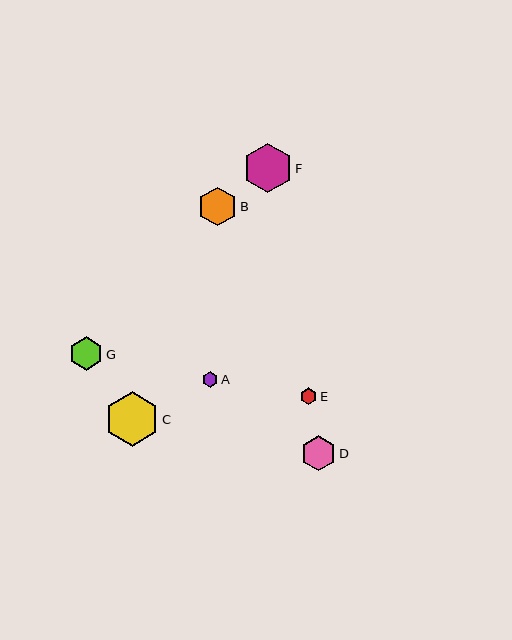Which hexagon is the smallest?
Hexagon A is the smallest with a size of approximately 16 pixels.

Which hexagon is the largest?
Hexagon C is the largest with a size of approximately 54 pixels.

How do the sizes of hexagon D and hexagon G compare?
Hexagon D and hexagon G are approximately the same size.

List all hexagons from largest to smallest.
From largest to smallest: C, F, B, D, G, E, A.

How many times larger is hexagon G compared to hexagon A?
Hexagon G is approximately 2.2 times the size of hexagon A.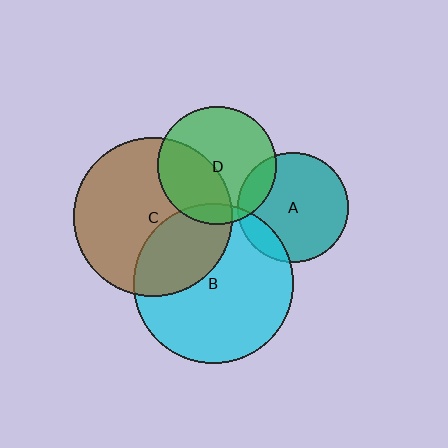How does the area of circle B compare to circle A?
Approximately 2.1 times.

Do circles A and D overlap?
Yes.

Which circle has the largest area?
Circle B (cyan).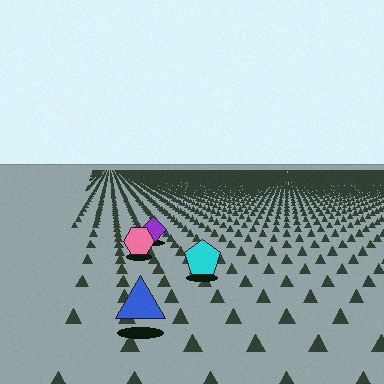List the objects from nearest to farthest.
From nearest to farthest: the blue triangle, the cyan pentagon, the pink hexagon, the purple diamond.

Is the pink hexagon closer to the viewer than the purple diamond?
Yes. The pink hexagon is closer — you can tell from the texture gradient: the ground texture is coarser near it.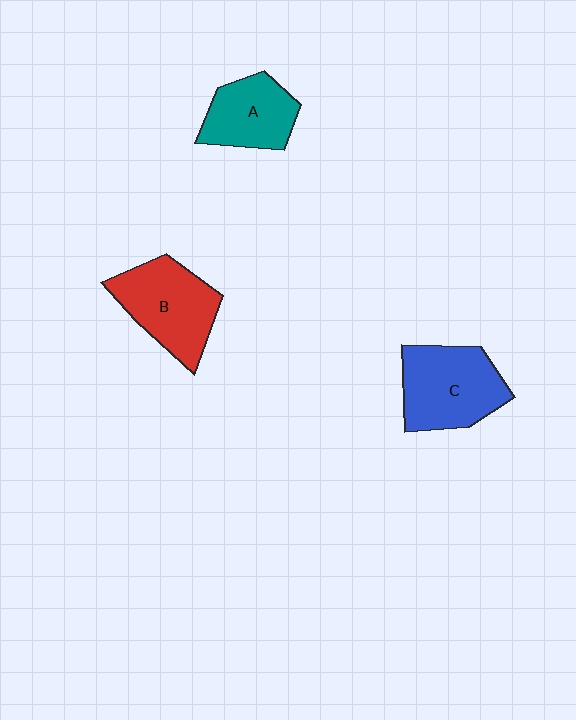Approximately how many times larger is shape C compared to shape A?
Approximately 1.3 times.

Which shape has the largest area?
Shape C (blue).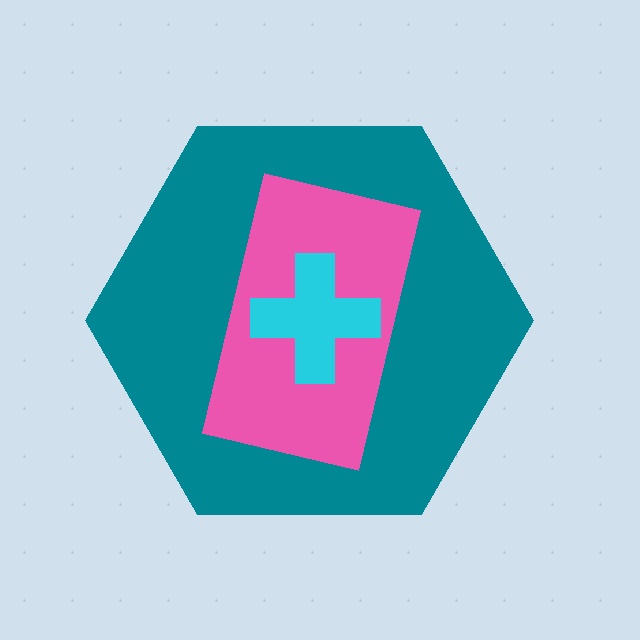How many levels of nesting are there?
3.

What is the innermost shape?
The cyan cross.